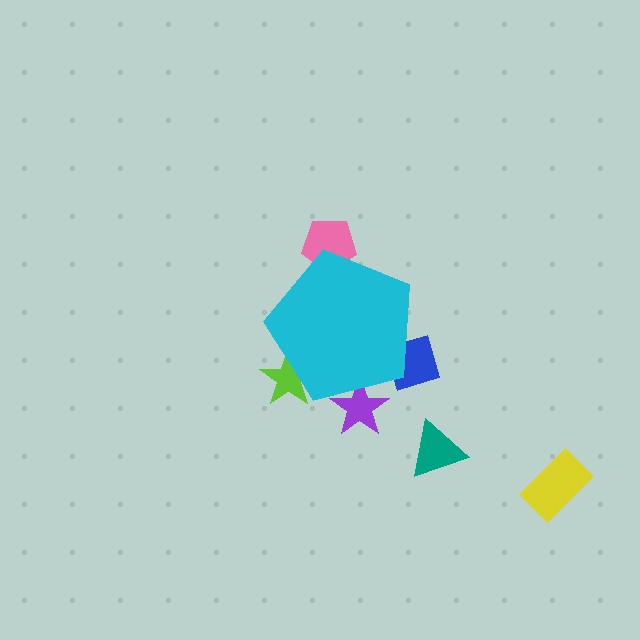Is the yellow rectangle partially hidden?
No, the yellow rectangle is fully visible.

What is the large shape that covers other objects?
A cyan pentagon.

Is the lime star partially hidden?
Yes, the lime star is partially hidden behind the cyan pentagon.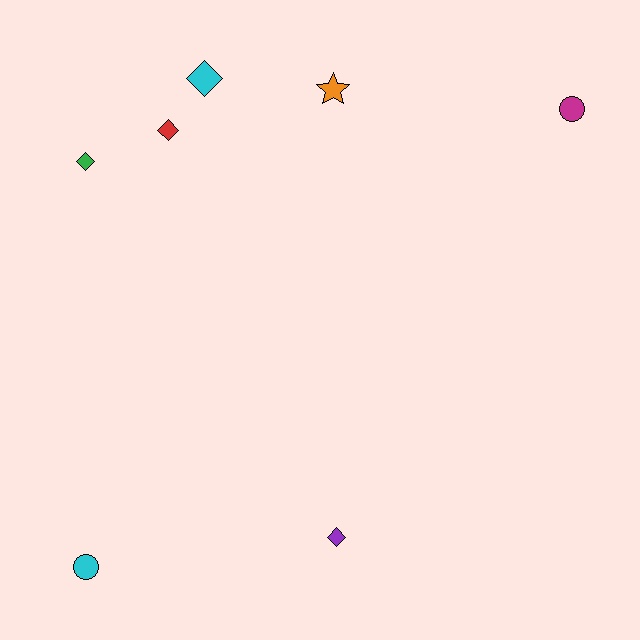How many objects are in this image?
There are 7 objects.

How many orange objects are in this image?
There is 1 orange object.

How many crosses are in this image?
There are no crosses.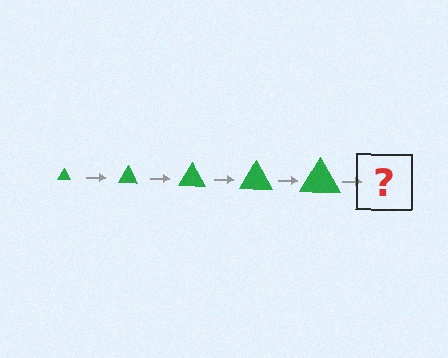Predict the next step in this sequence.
The next step is a green triangle, larger than the previous one.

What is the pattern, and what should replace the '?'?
The pattern is that the triangle gets progressively larger each step. The '?' should be a green triangle, larger than the previous one.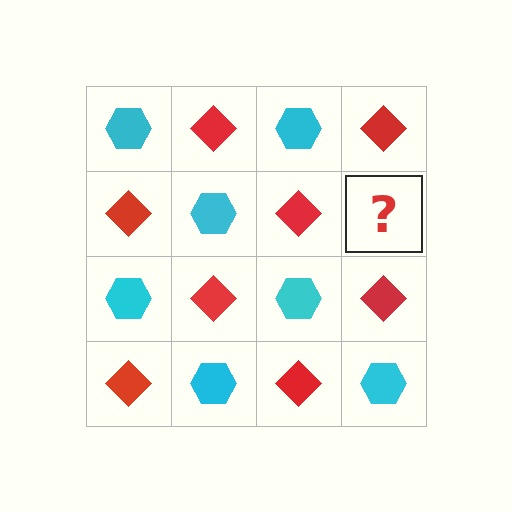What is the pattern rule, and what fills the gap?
The rule is that it alternates cyan hexagon and red diamond in a checkerboard pattern. The gap should be filled with a cyan hexagon.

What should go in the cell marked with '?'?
The missing cell should contain a cyan hexagon.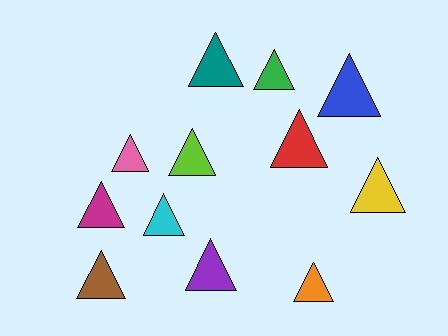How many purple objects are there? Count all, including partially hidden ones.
There is 1 purple object.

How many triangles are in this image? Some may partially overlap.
There are 12 triangles.